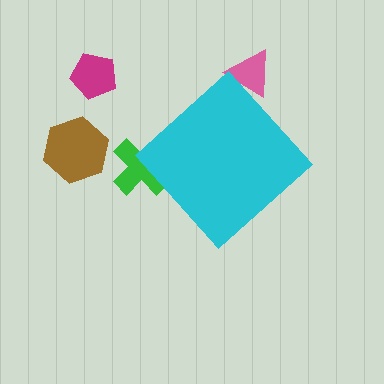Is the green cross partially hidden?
Yes, the green cross is partially hidden behind the cyan diamond.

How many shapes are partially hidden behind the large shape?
2 shapes are partially hidden.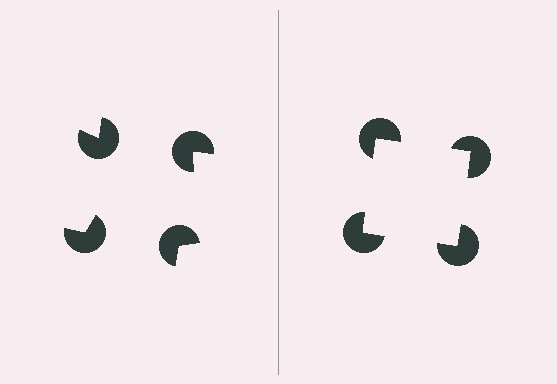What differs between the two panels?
The pac-man discs are positioned identically on both sides; only the wedge orientations differ. On the right they align to a square; on the left they are misaligned.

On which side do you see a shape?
An illusory square appears on the right side. On the left side the wedge cuts are rotated, so no coherent shape forms.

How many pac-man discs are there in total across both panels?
8 — 4 on each side.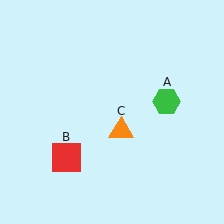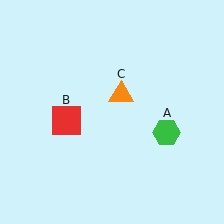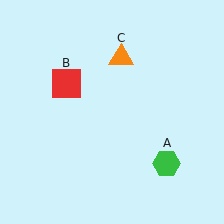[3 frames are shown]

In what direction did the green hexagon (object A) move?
The green hexagon (object A) moved down.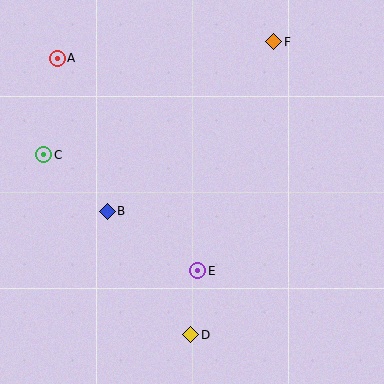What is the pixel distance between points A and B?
The distance between A and B is 161 pixels.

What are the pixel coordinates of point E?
Point E is at (198, 271).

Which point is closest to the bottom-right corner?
Point D is closest to the bottom-right corner.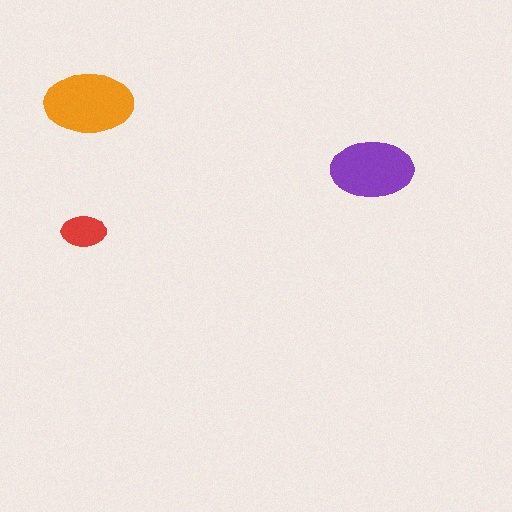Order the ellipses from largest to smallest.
the orange one, the purple one, the red one.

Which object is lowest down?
The red ellipse is bottommost.